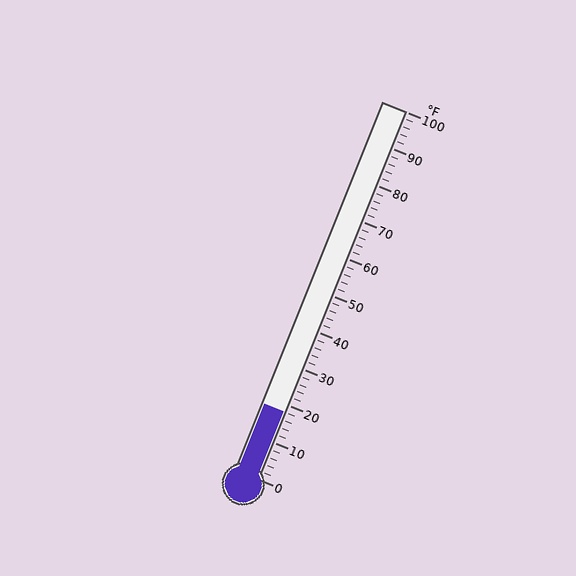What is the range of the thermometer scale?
The thermometer scale ranges from 0°F to 100°F.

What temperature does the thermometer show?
The thermometer shows approximately 18°F.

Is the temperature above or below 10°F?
The temperature is above 10°F.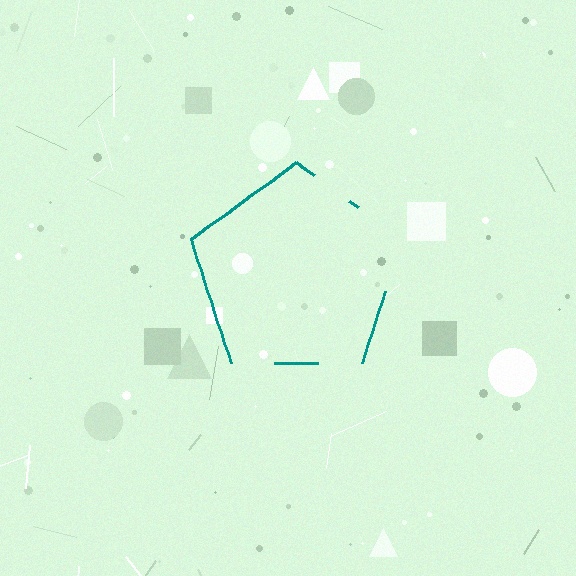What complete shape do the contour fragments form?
The contour fragments form a pentagon.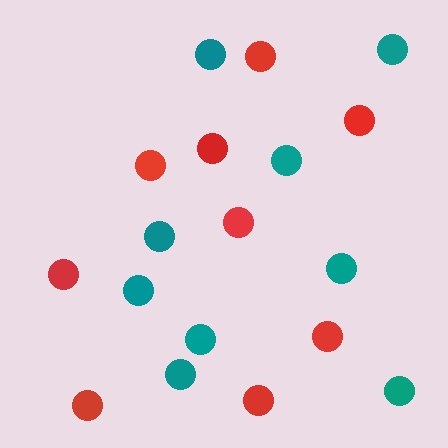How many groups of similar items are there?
There are 2 groups: one group of red circles (9) and one group of teal circles (9).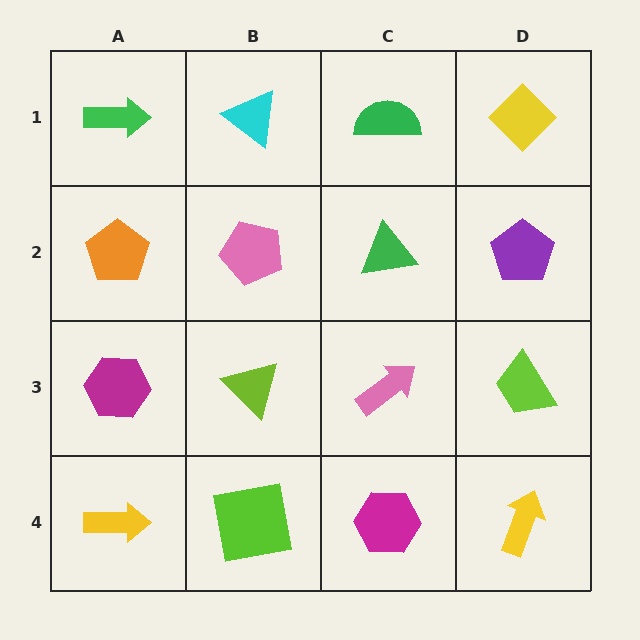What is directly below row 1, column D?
A purple pentagon.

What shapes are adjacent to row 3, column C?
A green triangle (row 2, column C), a magenta hexagon (row 4, column C), a lime triangle (row 3, column B), a lime trapezoid (row 3, column D).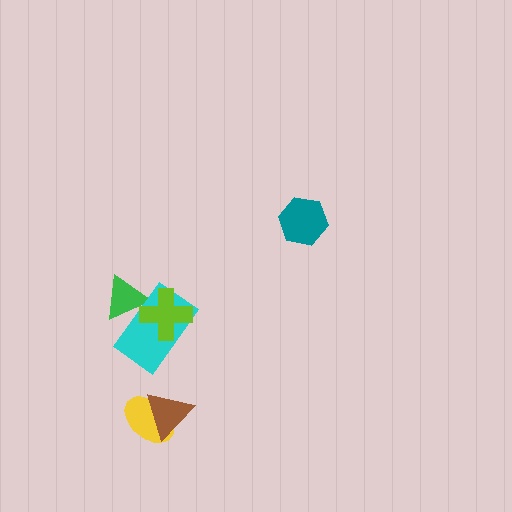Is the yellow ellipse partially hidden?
Yes, it is partially covered by another shape.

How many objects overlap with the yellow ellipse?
1 object overlaps with the yellow ellipse.